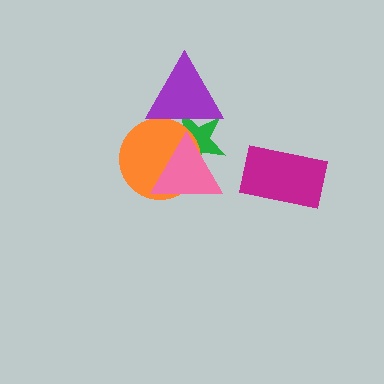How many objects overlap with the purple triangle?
3 objects overlap with the purple triangle.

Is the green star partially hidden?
Yes, it is partially covered by another shape.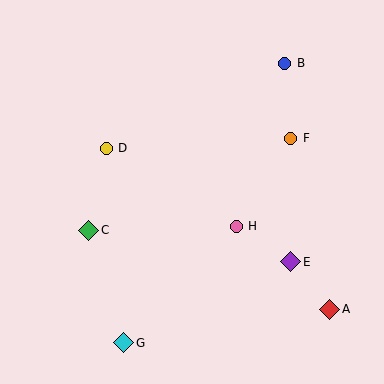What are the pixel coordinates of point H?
Point H is at (236, 226).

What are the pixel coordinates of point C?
Point C is at (89, 230).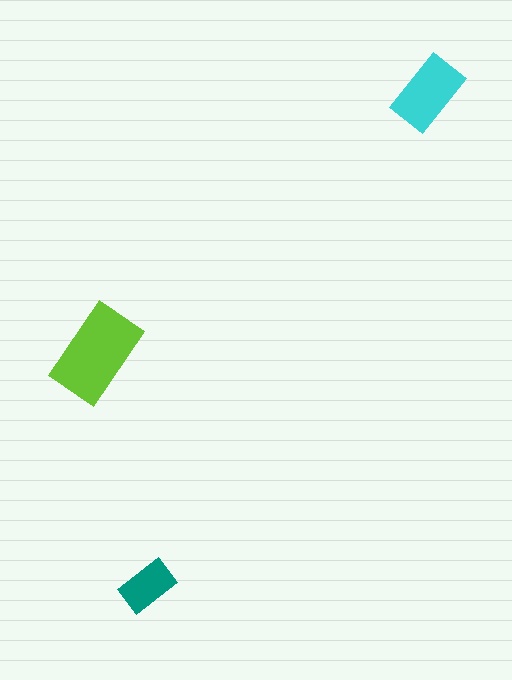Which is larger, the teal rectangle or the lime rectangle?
The lime one.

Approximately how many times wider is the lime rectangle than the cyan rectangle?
About 1.5 times wider.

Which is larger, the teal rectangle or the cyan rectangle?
The cyan one.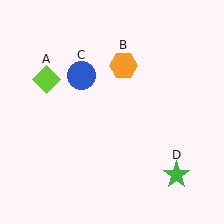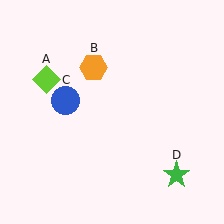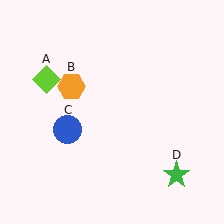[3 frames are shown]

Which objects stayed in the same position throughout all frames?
Lime diamond (object A) and green star (object D) remained stationary.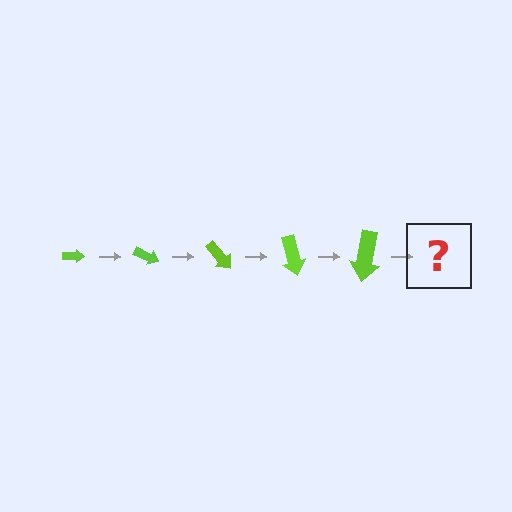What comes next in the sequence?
The next element should be an arrow, larger than the previous one and rotated 125 degrees from the start.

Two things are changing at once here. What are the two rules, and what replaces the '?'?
The two rules are that the arrow grows larger each step and it rotates 25 degrees each step. The '?' should be an arrow, larger than the previous one and rotated 125 degrees from the start.